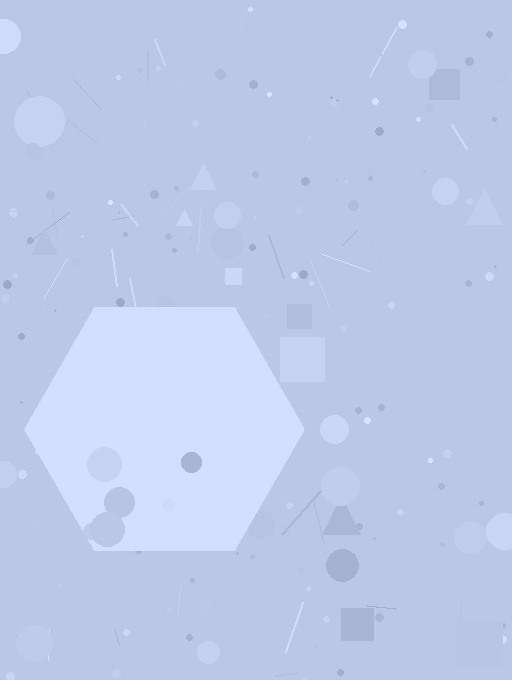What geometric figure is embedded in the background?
A hexagon is embedded in the background.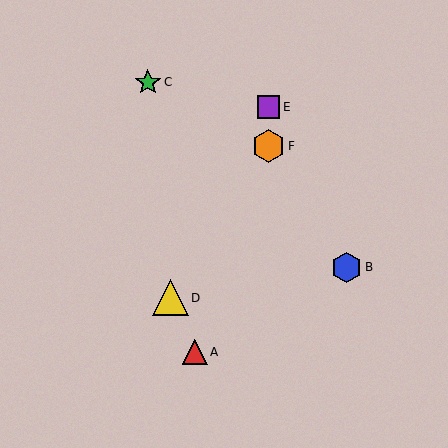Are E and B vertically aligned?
No, E is at x≈268 and B is at x≈346.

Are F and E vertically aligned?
Yes, both are at x≈268.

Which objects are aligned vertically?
Objects E, F are aligned vertically.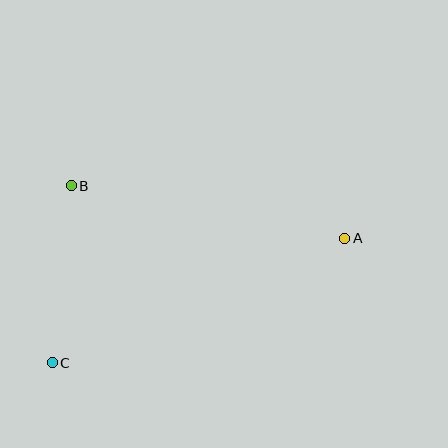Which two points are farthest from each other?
Points A and C are farthest from each other.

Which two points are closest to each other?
Points B and C are closest to each other.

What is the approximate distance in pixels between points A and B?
The distance between A and B is approximately 278 pixels.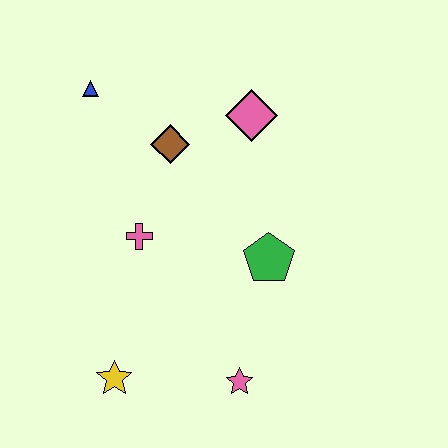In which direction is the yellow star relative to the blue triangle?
The yellow star is below the blue triangle.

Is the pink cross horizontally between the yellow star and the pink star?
Yes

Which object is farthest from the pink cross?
The pink star is farthest from the pink cross.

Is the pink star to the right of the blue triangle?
Yes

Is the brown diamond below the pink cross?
No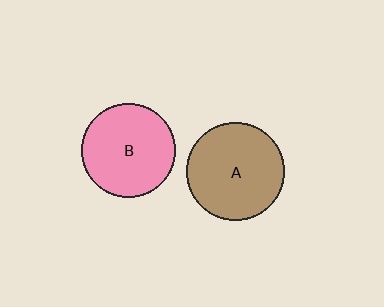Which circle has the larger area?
Circle A (brown).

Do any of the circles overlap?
No, none of the circles overlap.